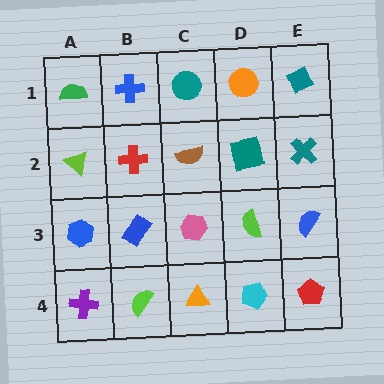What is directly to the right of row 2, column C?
A teal square.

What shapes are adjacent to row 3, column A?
A lime triangle (row 2, column A), a purple cross (row 4, column A), a blue rectangle (row 3, column B).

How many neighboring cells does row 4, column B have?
3.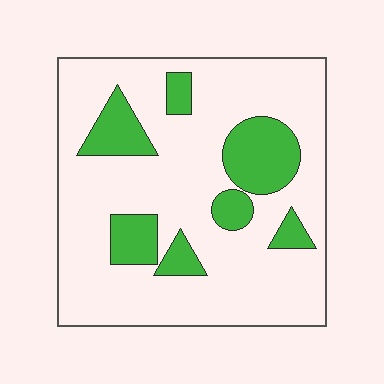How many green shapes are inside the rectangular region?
7.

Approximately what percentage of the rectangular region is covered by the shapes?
Approximately 20%.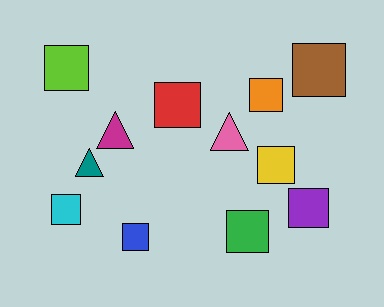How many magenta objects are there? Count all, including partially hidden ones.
There is 1 magenta object.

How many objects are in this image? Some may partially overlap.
There are 12 objects.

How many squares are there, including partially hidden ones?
There are 9 squares.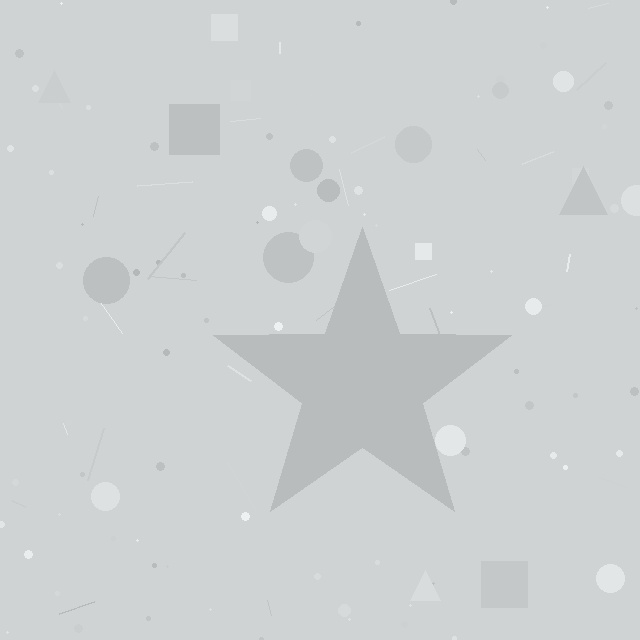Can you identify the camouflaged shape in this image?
The camouflaged shape is a star.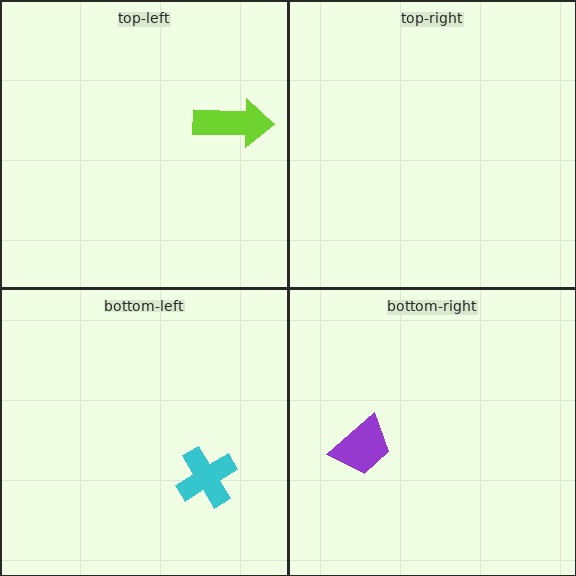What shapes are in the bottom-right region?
The purple trapezoid.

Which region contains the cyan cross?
The bottom-left region.